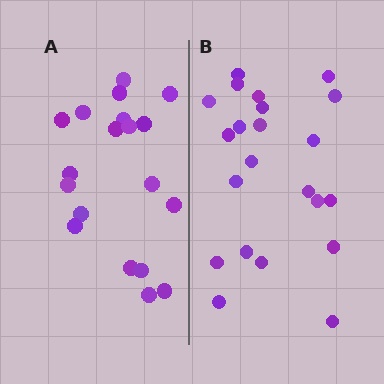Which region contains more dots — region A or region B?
Region B (the right region) has more dots.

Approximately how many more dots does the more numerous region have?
Region B has just a few more — roughly 2 or 3 more dots than region A.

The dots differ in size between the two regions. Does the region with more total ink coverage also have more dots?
No. Region A has more total ink coverage because its dots are larger, but region B actually contains more individual dots. Total area can be misleading — the number of items is what matters here.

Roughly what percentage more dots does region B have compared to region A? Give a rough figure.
About 15% more.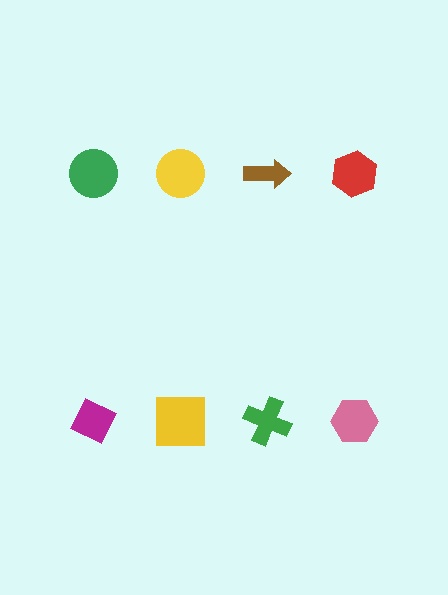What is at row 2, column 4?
A pink hexagon.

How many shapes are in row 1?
4 shapes.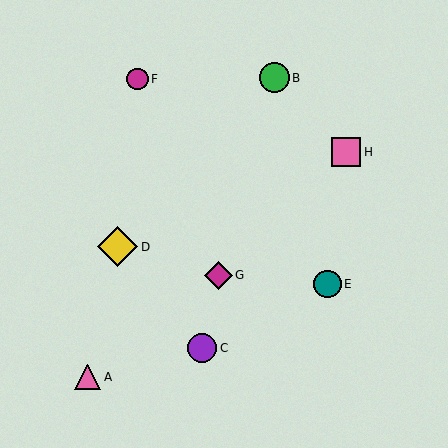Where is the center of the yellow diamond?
The center of the yellow diamond is at (118, 247).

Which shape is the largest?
The yellow diamond (labeled D) is the largest.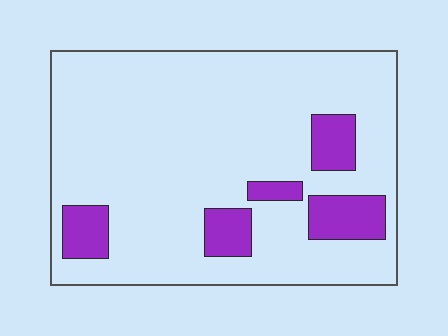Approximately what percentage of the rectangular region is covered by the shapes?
Approximately 15%.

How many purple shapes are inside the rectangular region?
5.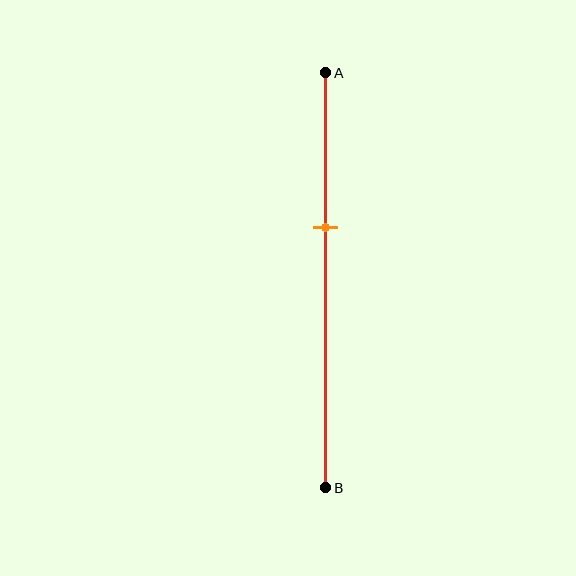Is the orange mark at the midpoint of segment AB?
No, the mark is at about 35% from A, not at the 50% midpoint.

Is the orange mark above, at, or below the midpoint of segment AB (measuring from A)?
The orange mark is above the midpoint of segment AB.